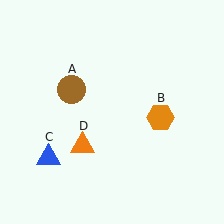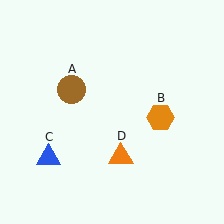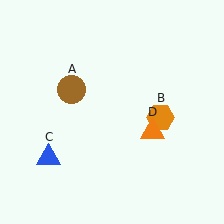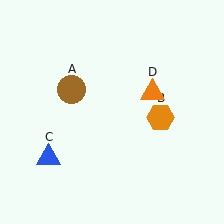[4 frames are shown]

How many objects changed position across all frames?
1 object changed position: orange triangle (object D).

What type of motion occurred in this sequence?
The orange triangle (object D) rotated counterclockwise around the center of the scene.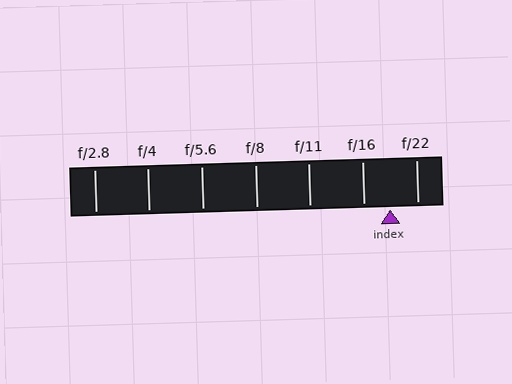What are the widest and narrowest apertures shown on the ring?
The widest aperture shown is f/2.8 and the narrowest is f/22.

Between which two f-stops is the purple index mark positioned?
The index mark is between f/16 and f/22.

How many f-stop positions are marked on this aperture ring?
There are 7 f-stop positions marked.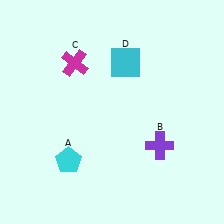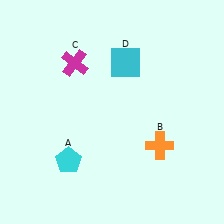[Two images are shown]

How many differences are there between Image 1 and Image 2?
There is 1 difference between the two images.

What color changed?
The cross (B) changed from purple in Image 1 to orange in Image 2.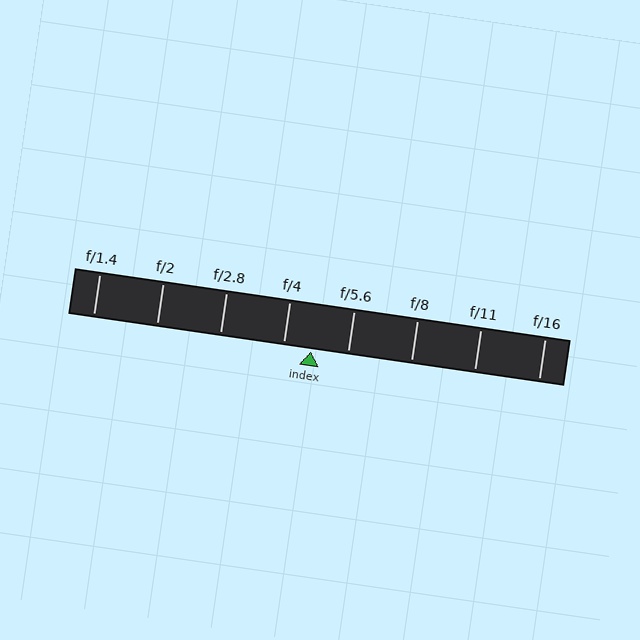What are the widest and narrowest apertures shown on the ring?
The widest aperture shown is f/1.4 and the narrowest is f/16.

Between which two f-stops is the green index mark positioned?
The index mark is between f/4 and f/5.6.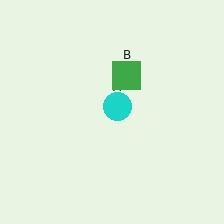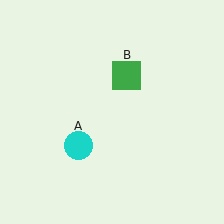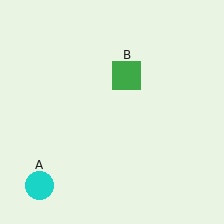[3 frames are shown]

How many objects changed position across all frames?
1 object changed position: cyan circle (object A).